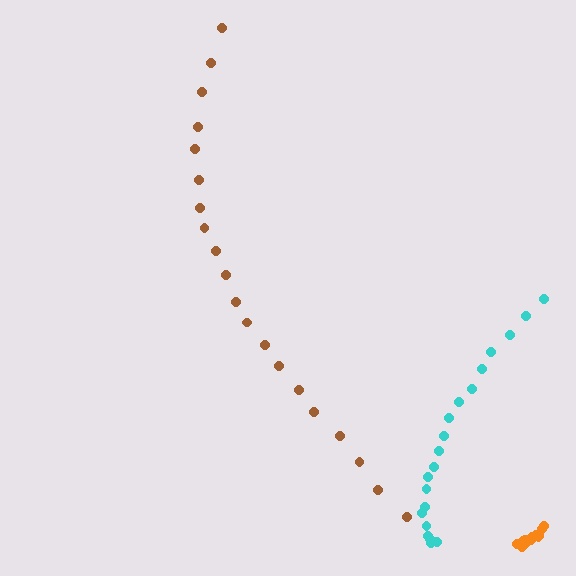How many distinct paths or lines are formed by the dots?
There are 3 distinct paths.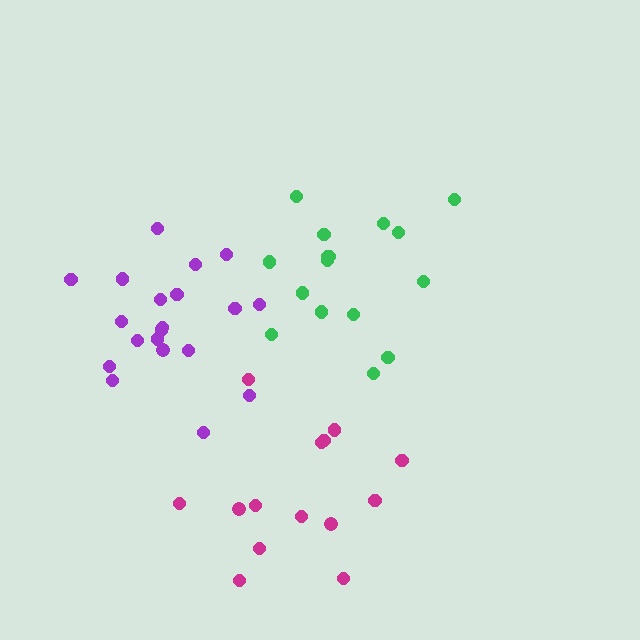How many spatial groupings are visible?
There are 3 spatial groupings.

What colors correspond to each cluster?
The clusters are colored: purple, green, magenta.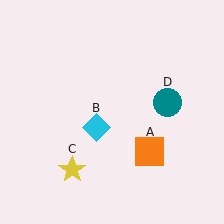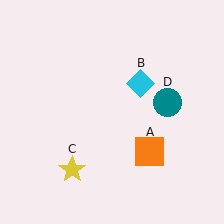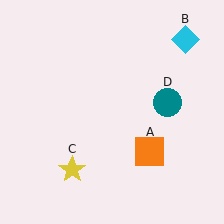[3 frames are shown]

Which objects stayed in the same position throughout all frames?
Orange square (object A) and yellow star (object C) and teal circle (object D) remained stationary.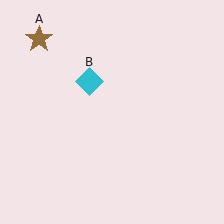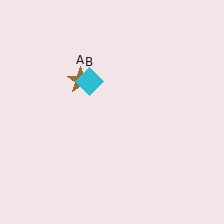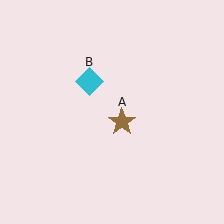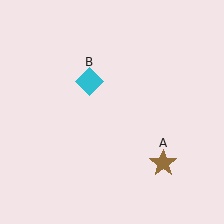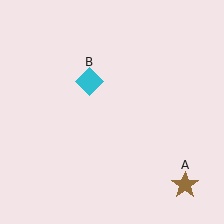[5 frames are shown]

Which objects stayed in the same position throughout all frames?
Cyan diamond (object B) remained stationary.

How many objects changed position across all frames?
1 object changed position: brown star (object A).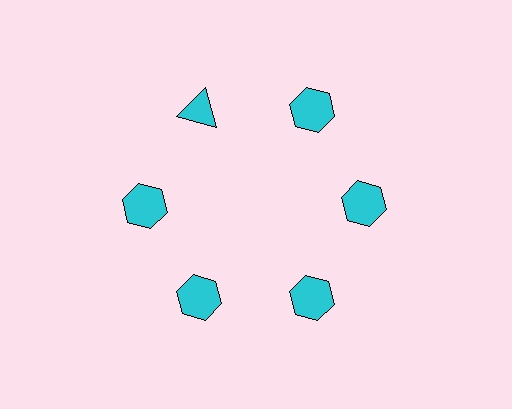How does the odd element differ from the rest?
It has a different shape: triangle instead of hexagon.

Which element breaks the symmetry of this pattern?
The cyan triangle at roughly the 11 o'clock position breaks the symmetry. All other shapes are cyan hexagons.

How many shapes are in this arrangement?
There are 6 shapes arranged in a ring pattern.